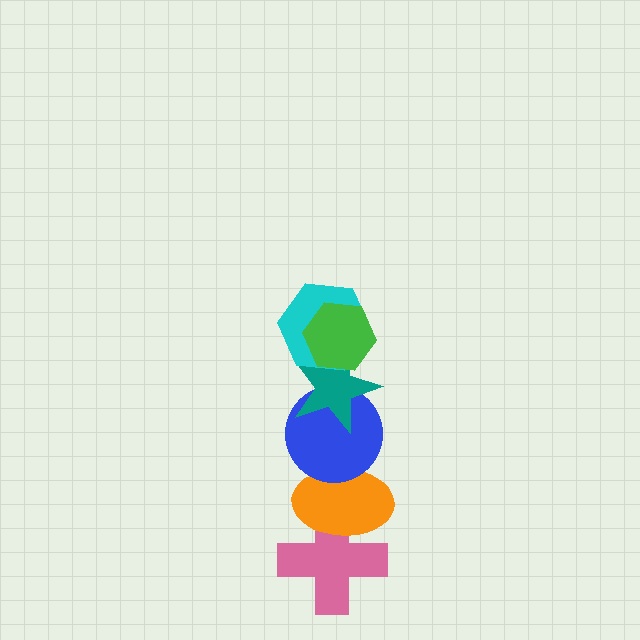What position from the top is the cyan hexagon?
The cyan hexagon is 2nd from the top.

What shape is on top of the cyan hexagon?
The green hexagon is on top of the cyan hexagon.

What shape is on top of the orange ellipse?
The blue circle is on top of the orange ellipse.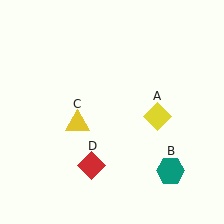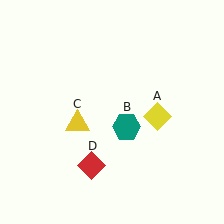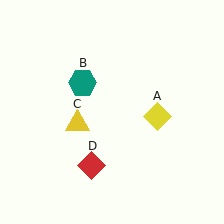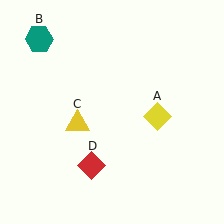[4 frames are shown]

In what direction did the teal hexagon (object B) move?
The teal hexagon (object B) moved up and to the left.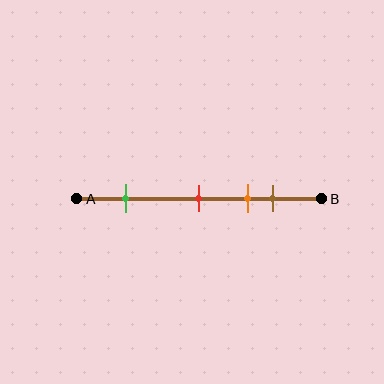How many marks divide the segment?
There are 4 marks dividing the segment.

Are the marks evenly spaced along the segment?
No, the marks are not evenly spaced.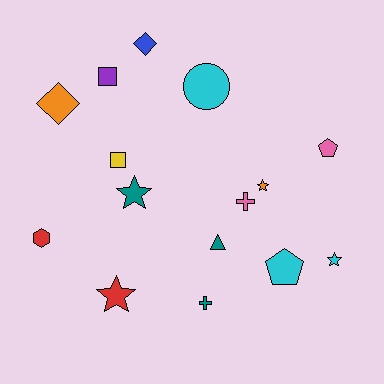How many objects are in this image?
There are 15 objects.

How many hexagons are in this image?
There is 1 hexagon.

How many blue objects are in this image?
There is 1 blue object.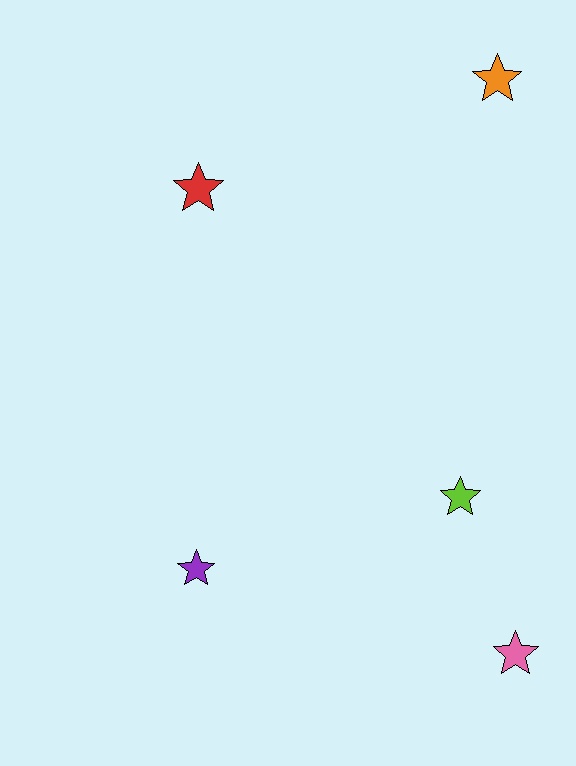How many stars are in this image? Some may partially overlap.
There are 5 stars.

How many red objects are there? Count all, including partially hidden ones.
There is 1 red object.